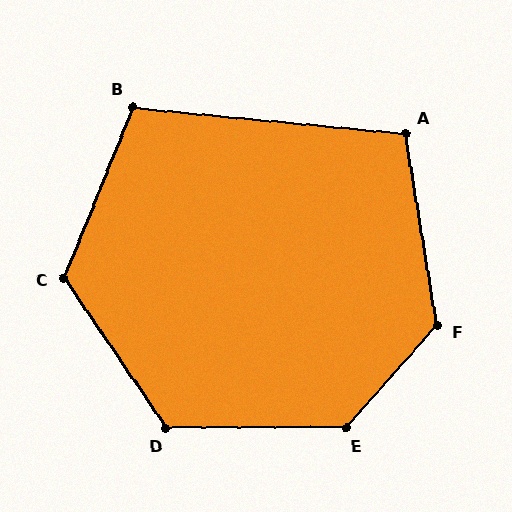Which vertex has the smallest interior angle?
A, at approximately 105 degrees.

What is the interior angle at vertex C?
Approximately 124 degrees (obtuse).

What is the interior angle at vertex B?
Approximately 106 degrees (obtuse).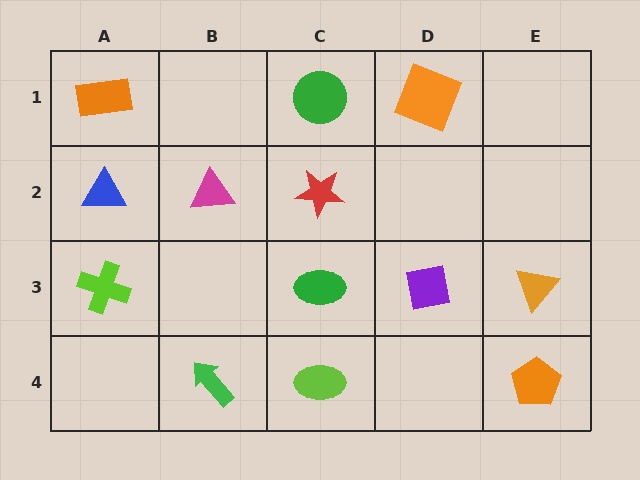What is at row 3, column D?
A purple square.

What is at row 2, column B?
A magenta triangle.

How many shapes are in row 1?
3 shapes.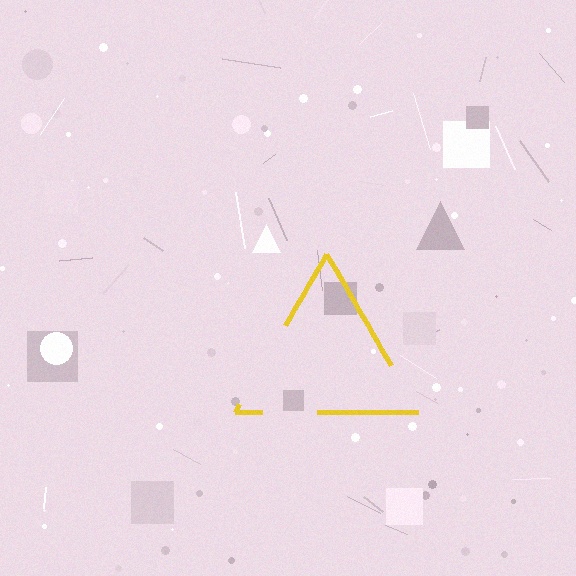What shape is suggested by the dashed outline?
The dashed outline suggests a triangle.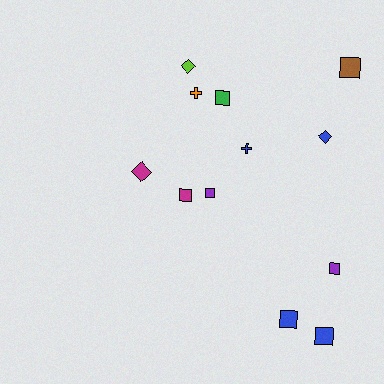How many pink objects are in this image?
There are no pink objects.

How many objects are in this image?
There are 12 objects.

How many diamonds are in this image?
There are 3 diamonds.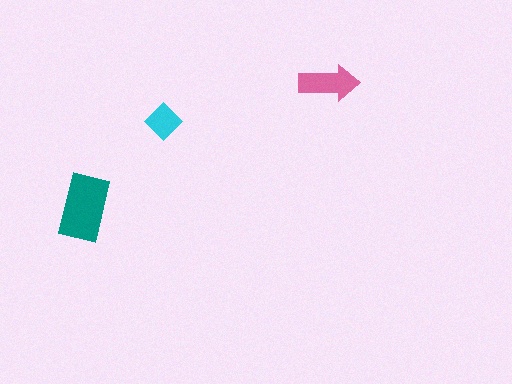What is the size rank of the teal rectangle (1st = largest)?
1st.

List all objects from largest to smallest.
The teal rectangle, the pink arrow, the cyan diamond.